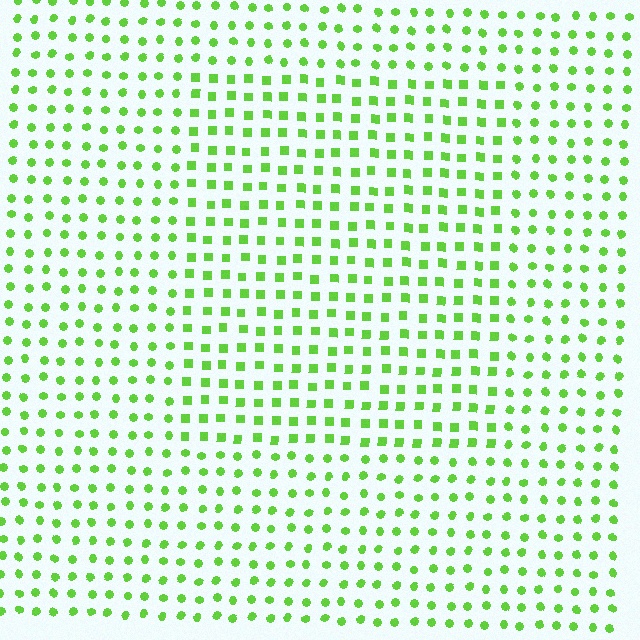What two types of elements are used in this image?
The image uses squares inside the rectangle region and circles outside it.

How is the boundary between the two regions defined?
The boundary is defined by a change in element shape: squares inside vs. circles outside. All elements share the same color and spacing.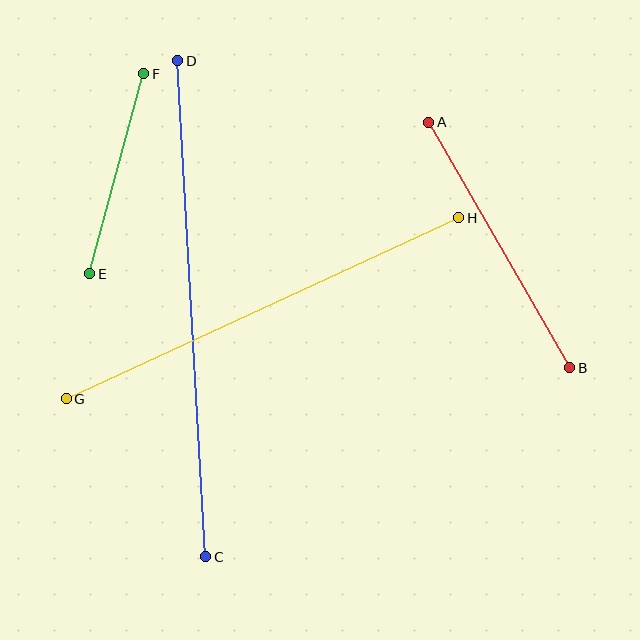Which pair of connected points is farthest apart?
Points C and D are farthest apart.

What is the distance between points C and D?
The distance is approximately 497 pixels.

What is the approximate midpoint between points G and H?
The midpoint is at approximately (262, 308) pixels.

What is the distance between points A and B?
The distance is approximately 283 pixels.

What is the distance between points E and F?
The distance is approximately 207 pixels.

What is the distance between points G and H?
The distance is approximately 432 pixels.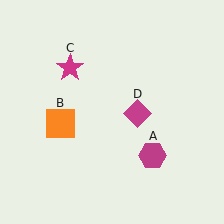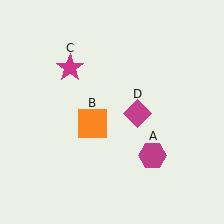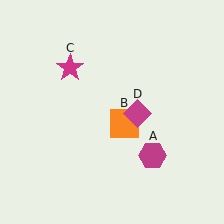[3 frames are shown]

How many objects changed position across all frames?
1 object changed position: orange square (object B).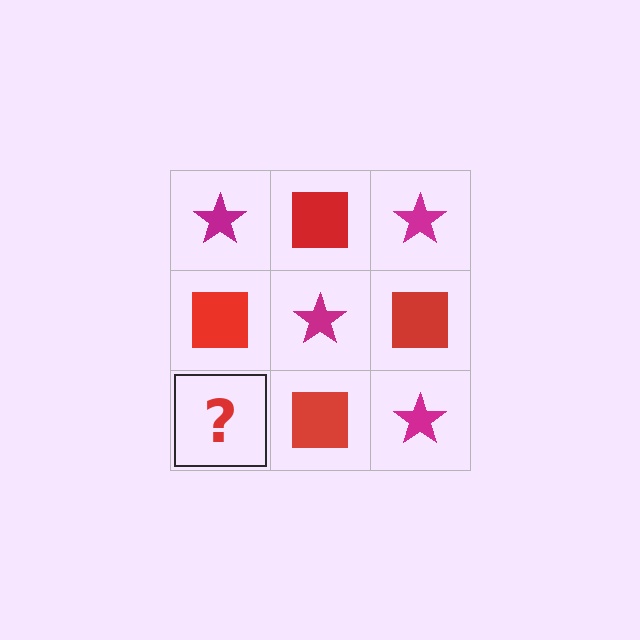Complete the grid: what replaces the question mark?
The question mark should be replaced with a magenta star.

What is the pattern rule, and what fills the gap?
The rule is that it alternates magenta star and red square in a checkerboard pattern. The gap should be filled with a magenta star.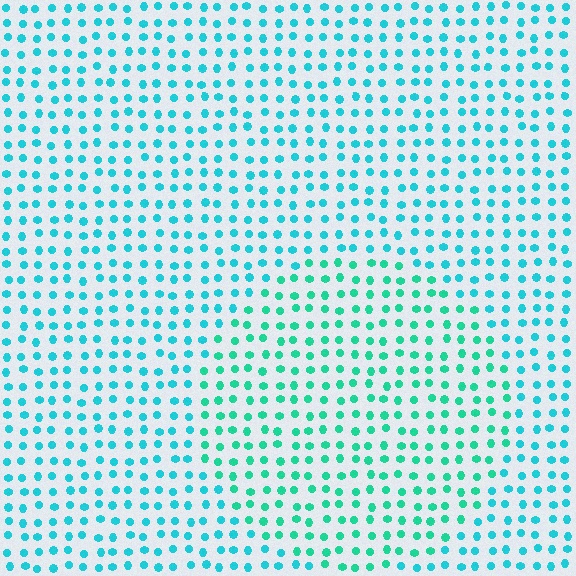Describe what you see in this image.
The image is filled with small cyan elements in a uniform arrangement. A circle-shaped region is visible where the elements are tinted to a slightly different hue, forming a subtle color boundary.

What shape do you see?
I see a circle.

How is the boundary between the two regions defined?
The boundary is defined purely by a slight shift in hue (about 24 degrees). Spacing, size, and orientation are identical on both sides.